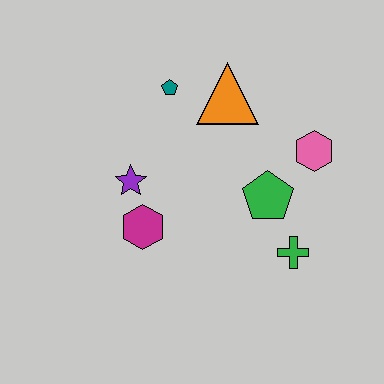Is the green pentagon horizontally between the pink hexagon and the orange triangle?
Yes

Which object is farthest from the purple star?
The pink hexagon is farthest from the purple star.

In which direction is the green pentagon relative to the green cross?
The green pentagon is above the green cross.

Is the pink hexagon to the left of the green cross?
No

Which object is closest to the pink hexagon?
The green pentagon is closest to the pink hexagon.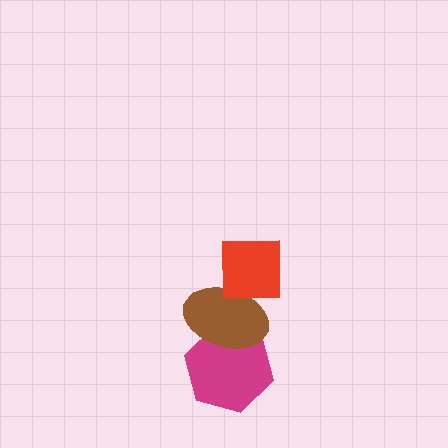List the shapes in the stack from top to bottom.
From top to bottom: the red square, the brown ellipse, the magenta hexagon.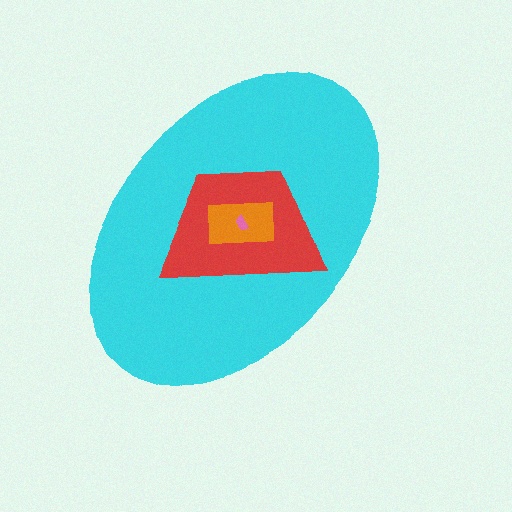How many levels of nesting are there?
4.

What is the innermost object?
The pink semicircle.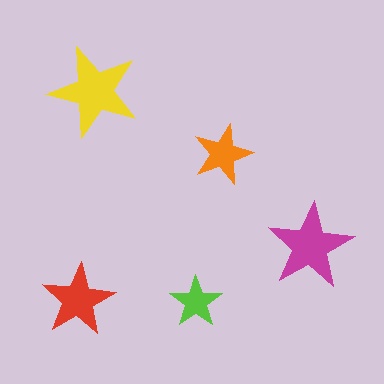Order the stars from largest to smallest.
the yellow one, the magenta one, the red one, the orange one, the lime one.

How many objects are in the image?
There are 5 objects in the image.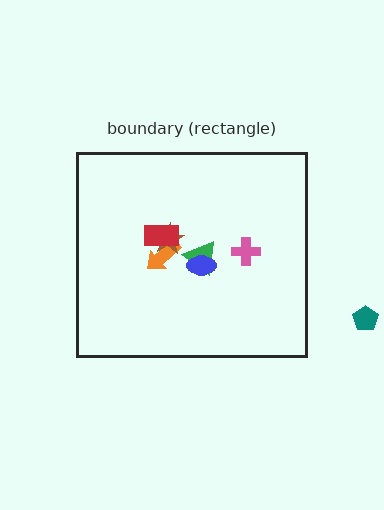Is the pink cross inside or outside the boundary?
Inside.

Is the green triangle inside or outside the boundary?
Inside.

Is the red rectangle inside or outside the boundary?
Inside.